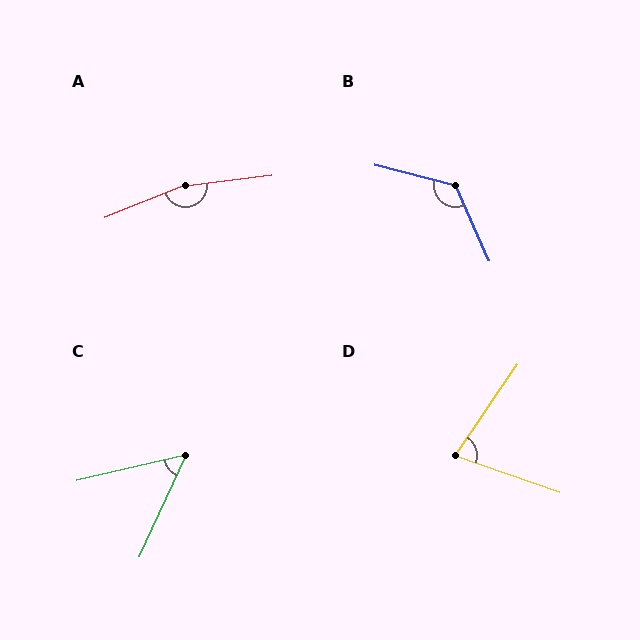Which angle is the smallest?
C, at approximately 52 degrees.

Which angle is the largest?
A, at approximately 165 degrees.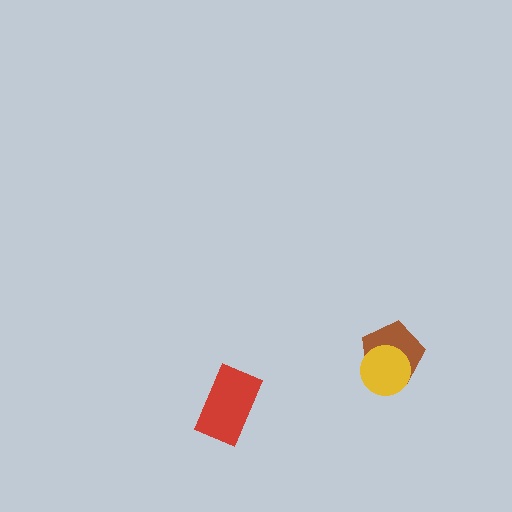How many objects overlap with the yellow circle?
1 object overlaps with the yellow circle.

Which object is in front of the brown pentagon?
The yellow circle is in front of the brown pentagon.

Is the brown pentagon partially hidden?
Yes, it is partially covered by another shape.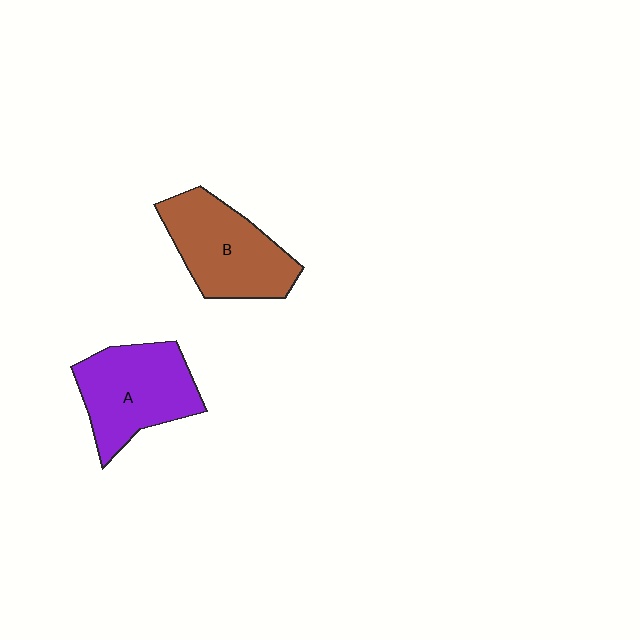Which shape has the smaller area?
Shape A (purple).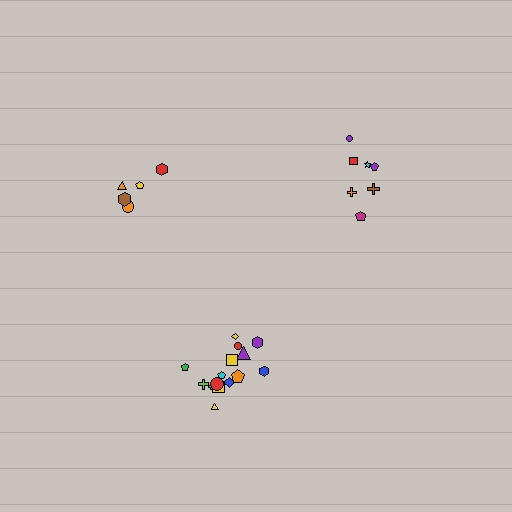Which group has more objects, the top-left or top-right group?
The top-right group.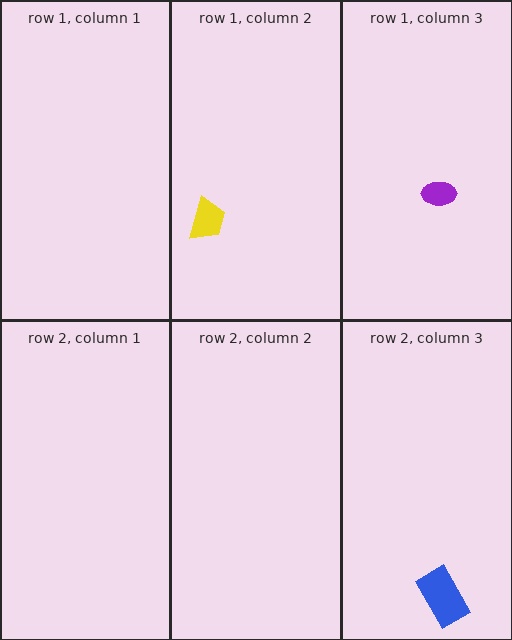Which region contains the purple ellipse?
The row 1, column 3 region.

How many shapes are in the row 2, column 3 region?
1.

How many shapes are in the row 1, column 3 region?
1.